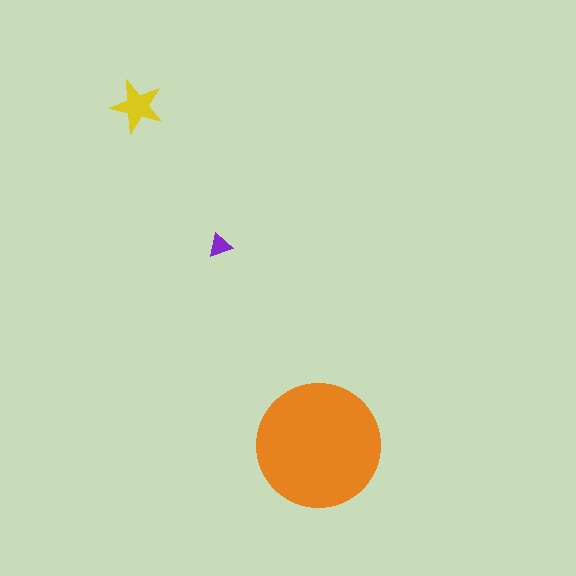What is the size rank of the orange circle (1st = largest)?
1st.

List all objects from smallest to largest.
The purple triangle, the yellow star, the orange circle.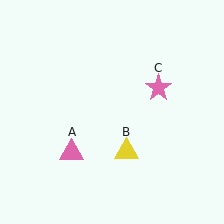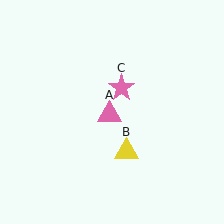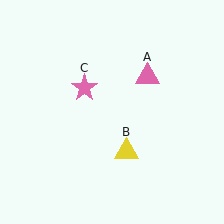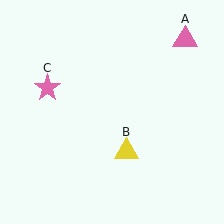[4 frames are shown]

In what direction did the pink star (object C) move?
The pink star (object C) moved left.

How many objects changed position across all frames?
2 objects changed position: pink triangle (object A), pink star (object C).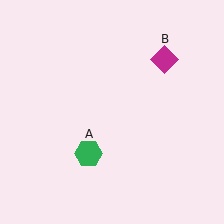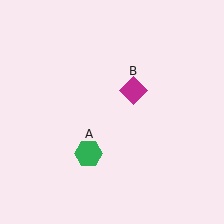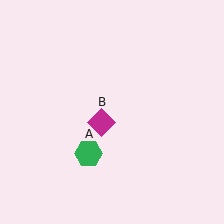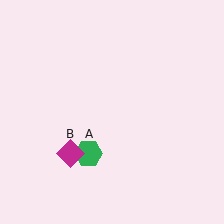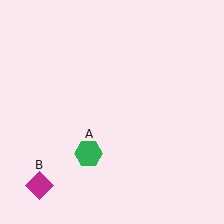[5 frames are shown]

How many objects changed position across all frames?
1 object changed position: magenta diamond (object B).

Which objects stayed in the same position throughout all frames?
Green hexagon (object A) remained stationary.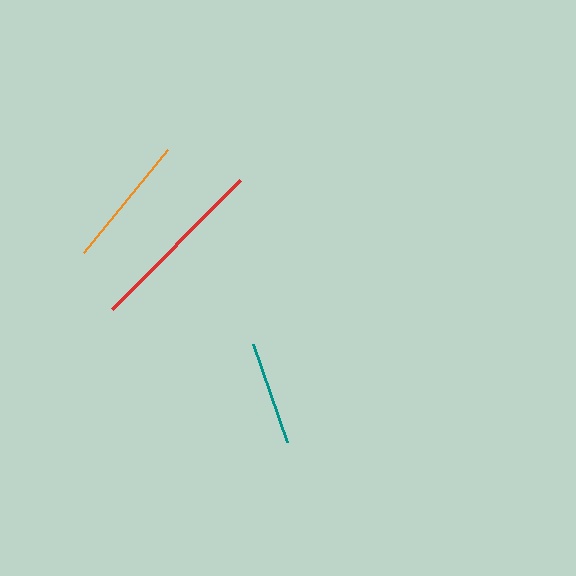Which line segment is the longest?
The red line is the longest at approximately 182 pixels.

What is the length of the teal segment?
The teal segment is approximately 104 pixels long.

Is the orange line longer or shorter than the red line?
The red line is longer than the orange line.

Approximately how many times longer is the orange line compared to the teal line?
The orange line is approximately 1.3 times the length of the teal line.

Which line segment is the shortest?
The teal line is the shortest at approximately 104 pixels.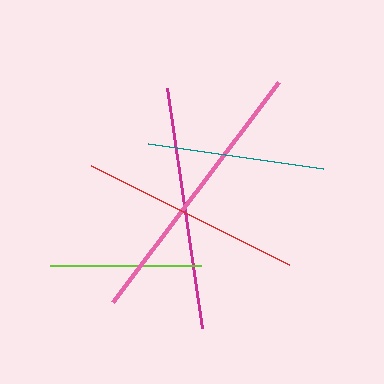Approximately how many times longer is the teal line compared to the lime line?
The teal line is approximately 1.2 times the length of the lime line.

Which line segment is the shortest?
The lime line is the shortest at approximately 152 pixels.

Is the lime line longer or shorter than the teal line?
The teal line is longer than the lime line.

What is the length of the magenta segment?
The magenta segment is approximately 243 pixels long.